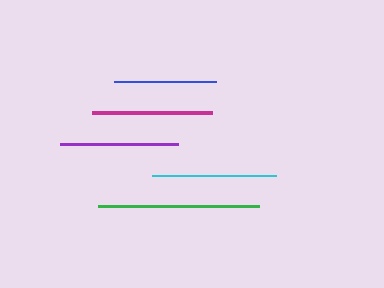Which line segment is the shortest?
The blue line is the shortest at approximately 102 pixels.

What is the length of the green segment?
The green segment is approximately 161 pixels long.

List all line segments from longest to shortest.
From longest to shortest: green, cyan, magenta, purple, blue.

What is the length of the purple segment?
The purple segment is approximately 118 pixels long.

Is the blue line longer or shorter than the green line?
The green line is longer than the blue line.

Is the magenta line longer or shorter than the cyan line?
The cyan line is longer than the magenta line.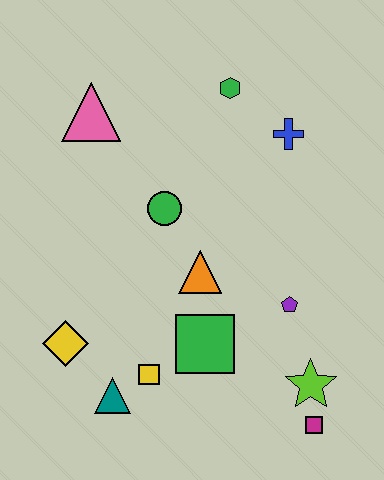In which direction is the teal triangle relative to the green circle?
The teal triangle is below the green circle.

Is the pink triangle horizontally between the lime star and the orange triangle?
No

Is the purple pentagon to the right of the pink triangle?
Yes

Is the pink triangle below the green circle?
No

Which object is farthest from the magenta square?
The pink triangle is farthest from the magenta square.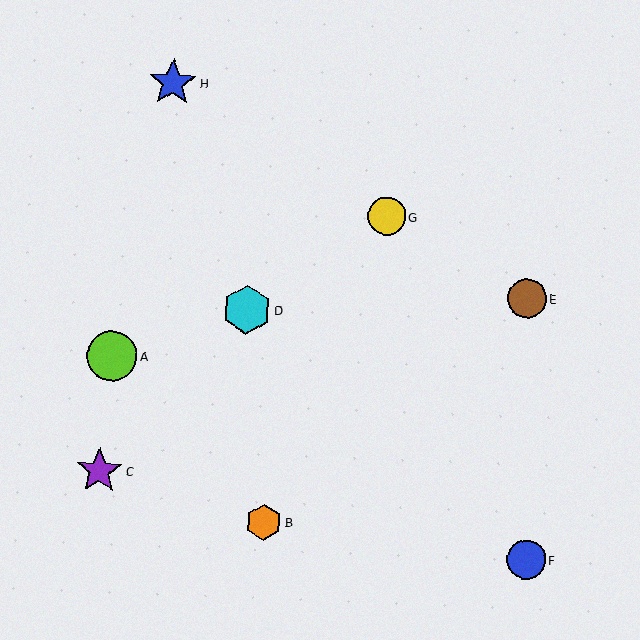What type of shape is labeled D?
Shape D is a cyan hexagon.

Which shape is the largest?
The lime circle (labeled A) is the largest.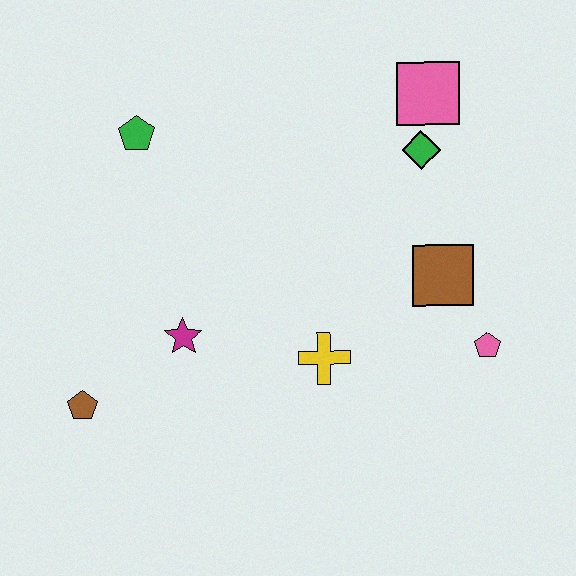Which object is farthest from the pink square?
The brown pentagon is farthest from the pink square.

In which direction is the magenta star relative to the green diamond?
The magenta star is to the left of the green diamond.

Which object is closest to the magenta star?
The brown pentagon is closest to the magenta star.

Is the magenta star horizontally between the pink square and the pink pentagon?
No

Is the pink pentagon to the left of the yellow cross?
No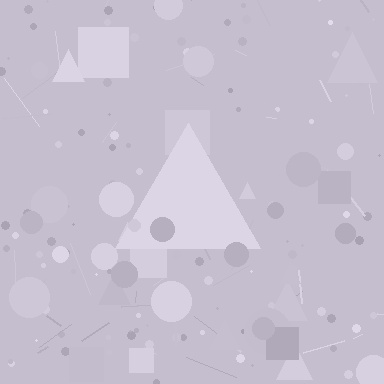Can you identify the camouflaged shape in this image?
The camouflaged shape is a triangle.